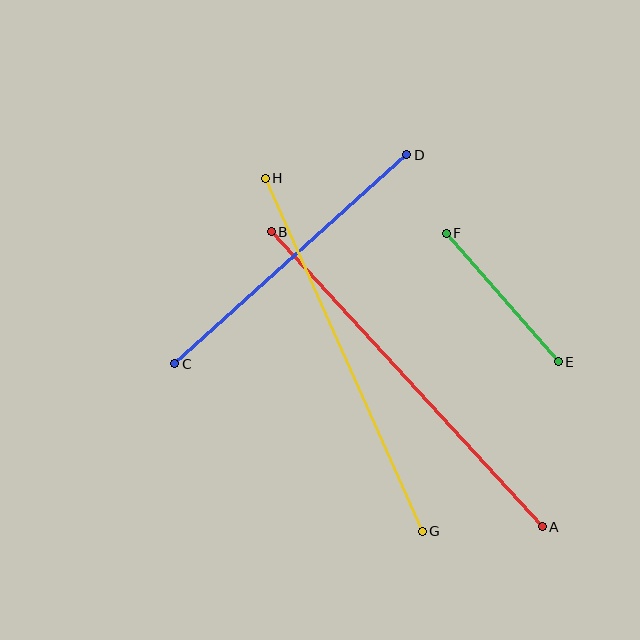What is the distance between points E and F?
The distance is approximately 170 pixels.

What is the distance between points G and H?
The distance is approximately 387 pixels.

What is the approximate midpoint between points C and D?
The midpoint is at approximately (291, 259) pixels.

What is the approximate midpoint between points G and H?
The midpoint is at approximately (344, 355) pixels.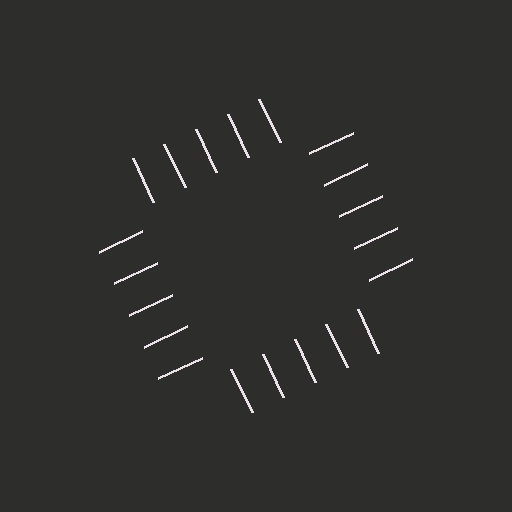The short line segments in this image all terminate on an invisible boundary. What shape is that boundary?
An illusory square — the line segments terminate on its edges but no continuous stroke is drawn.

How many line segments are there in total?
20 — 5 along each of the 4 edges.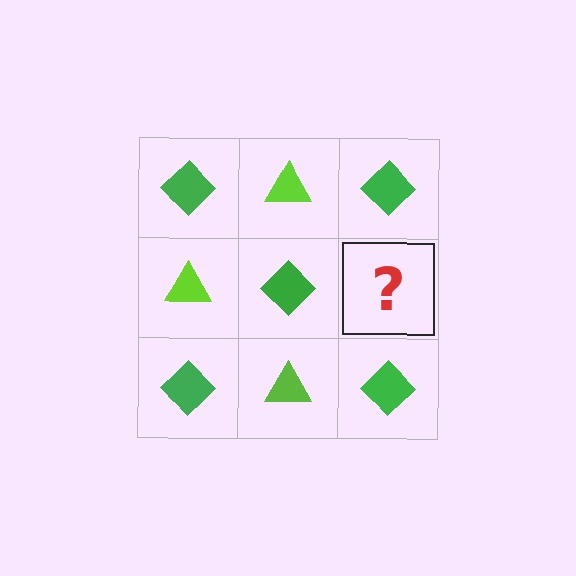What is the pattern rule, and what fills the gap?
The rule is that it alternates green diamond and lime triangle in a checkerboard pattern. The gap should be filled with a lime triangle.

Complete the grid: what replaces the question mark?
The question mark should be replaced with a lime triangle.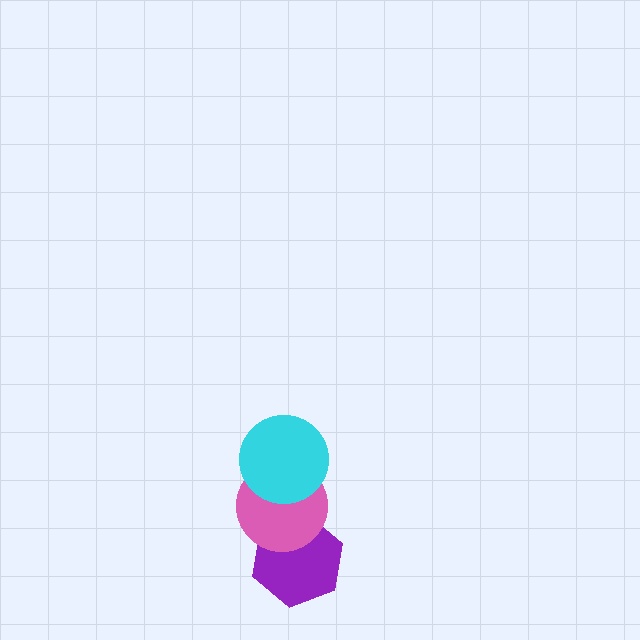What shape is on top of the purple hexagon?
The pink circle is on top of the purple hexagon.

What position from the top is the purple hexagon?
The purple hexagon is 3rd from the top.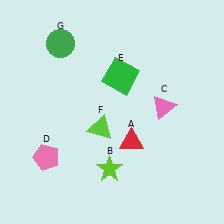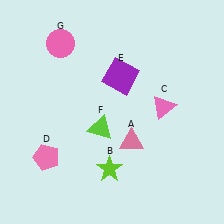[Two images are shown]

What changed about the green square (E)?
In Image 1, E is green. In Image 2, it changed to purple.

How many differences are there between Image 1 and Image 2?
There are 3 differences between the two images.